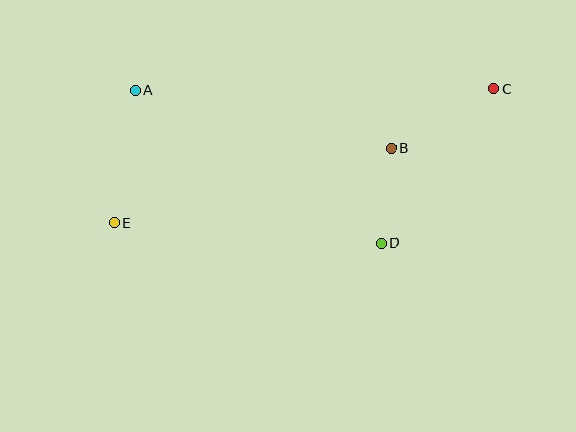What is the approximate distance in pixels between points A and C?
The distance between A and C is approximately 359 pixels.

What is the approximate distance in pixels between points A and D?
The distance between A and D is approximately 289 pixels.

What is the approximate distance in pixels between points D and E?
The distance between D and E is approximately 268 pixels.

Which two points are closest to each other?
Points B and D are closest to each other.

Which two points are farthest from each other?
Points C and E are farthest from each other.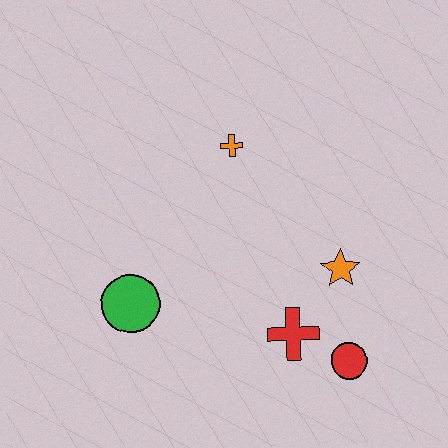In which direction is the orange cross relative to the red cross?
The orange cross is above the red cross.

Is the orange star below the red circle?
No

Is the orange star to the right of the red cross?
Yes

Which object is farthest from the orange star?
The green circle is farthest from the orange star.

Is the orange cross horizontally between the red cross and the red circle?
No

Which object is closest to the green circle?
The red cross is closest to the green circle.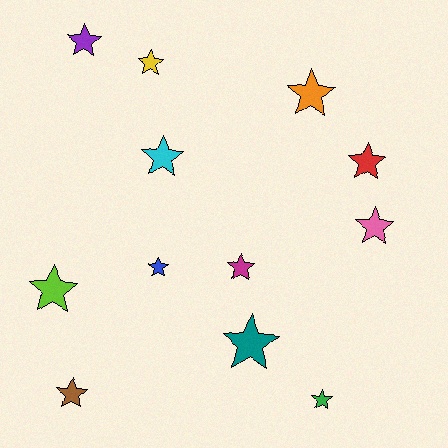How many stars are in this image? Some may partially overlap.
There are 12 stars.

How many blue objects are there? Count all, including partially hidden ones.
There is 1 blue object.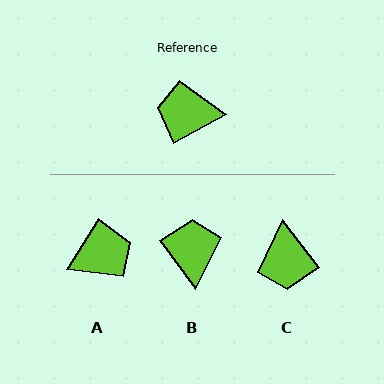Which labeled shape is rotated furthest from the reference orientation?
A, about 151 degrees away.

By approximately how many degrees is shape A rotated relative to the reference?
Approximately 151 degrees clockwise.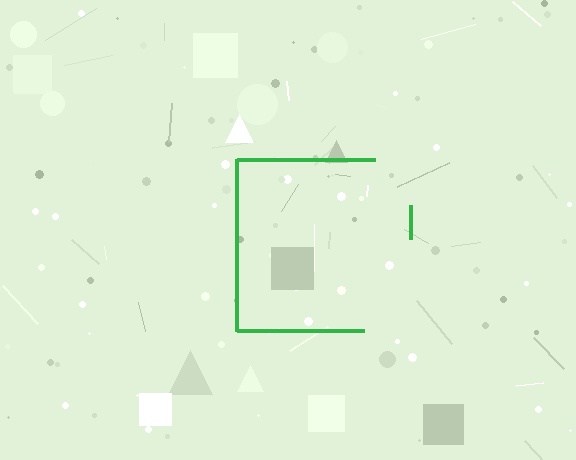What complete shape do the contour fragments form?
The contour fragments form a square.